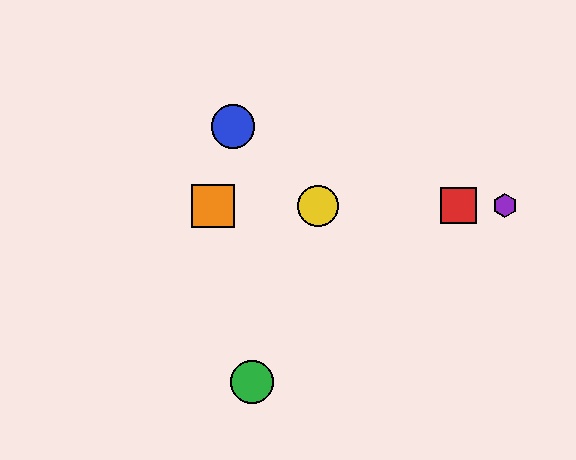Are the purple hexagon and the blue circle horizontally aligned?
No, the purple hexagon is at y≈206 and the blue circle is at y≈127.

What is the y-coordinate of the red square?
The red square is at y≈206.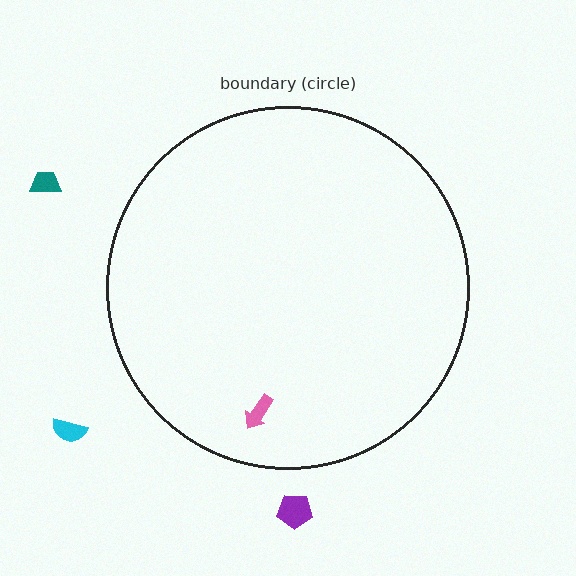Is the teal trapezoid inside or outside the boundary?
Outside.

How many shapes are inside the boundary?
1 inside, 3 outside.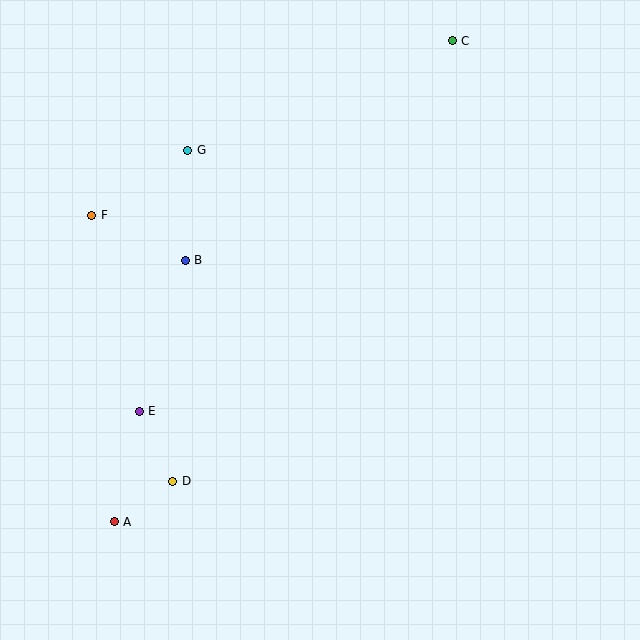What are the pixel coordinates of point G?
Point G is at (188, 150).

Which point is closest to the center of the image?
Point B at (185, 260) is closest to the center.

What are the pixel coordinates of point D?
Point D is at (173, 481).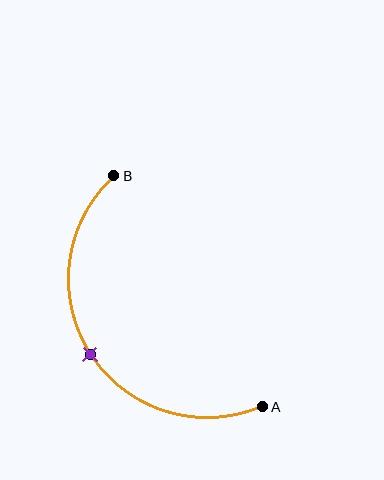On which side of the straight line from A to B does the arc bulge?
The arc bulges to the left of the straight line connecting A and B.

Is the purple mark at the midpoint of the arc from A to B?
Yes. The purple mark lies on the arc at equal arc-length from both A and B — it is the arc midpoint.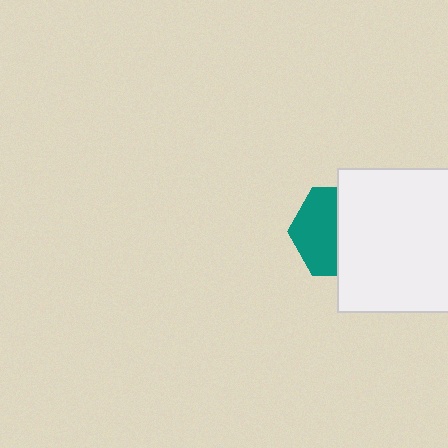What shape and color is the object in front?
The object in front is a white square.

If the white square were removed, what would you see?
You would see the complete teal hexagon.